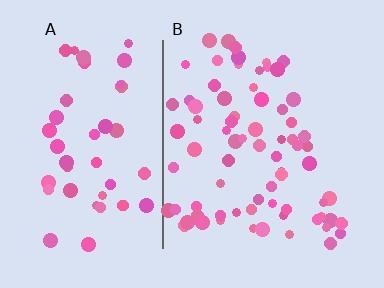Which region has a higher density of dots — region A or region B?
B (the right).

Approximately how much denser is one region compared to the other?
Approximately 1.6× — region B over region A.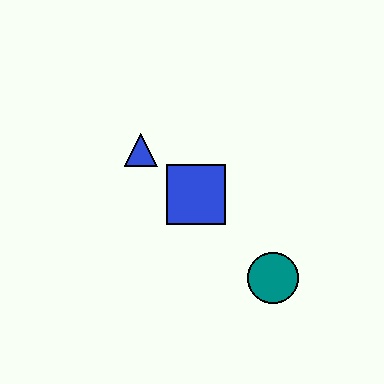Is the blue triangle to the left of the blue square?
Yes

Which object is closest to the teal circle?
The blue square is closest to the teal circle.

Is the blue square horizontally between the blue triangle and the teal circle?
Yes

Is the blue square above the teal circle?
Yes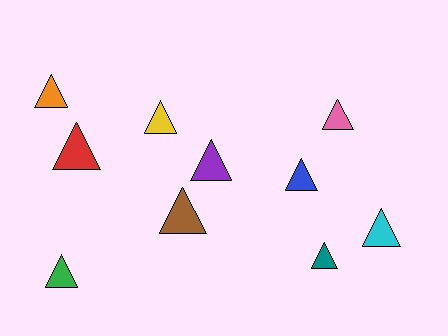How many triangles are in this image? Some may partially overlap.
There are 10 triangles.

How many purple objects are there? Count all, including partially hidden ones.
There is 1 purple object.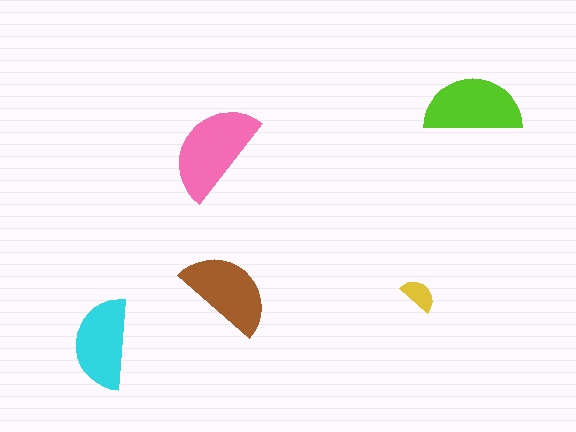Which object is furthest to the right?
The lime semicircle is rightmost.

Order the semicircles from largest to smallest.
the pink one, the lime one, the brown one, the cyan one, the yellow one.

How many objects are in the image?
There are 5 objects in the image.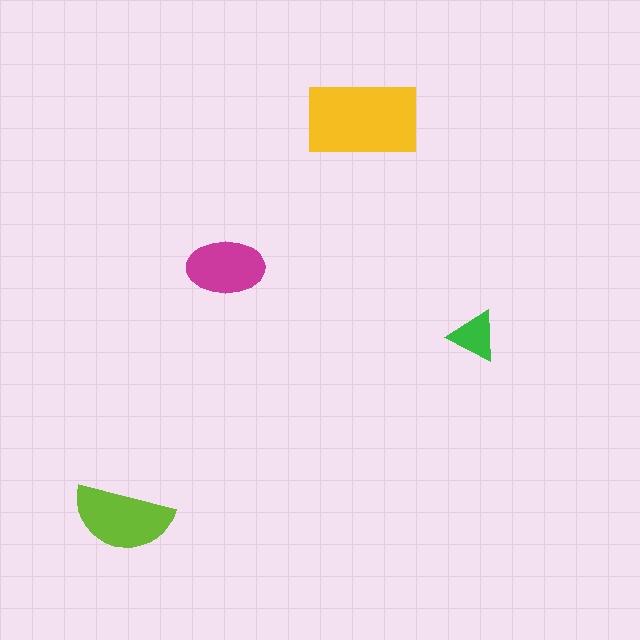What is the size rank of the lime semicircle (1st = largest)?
2nd.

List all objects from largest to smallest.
The yellow rectangle, the lime semicircle, the magenta ellipse, the green triangle.